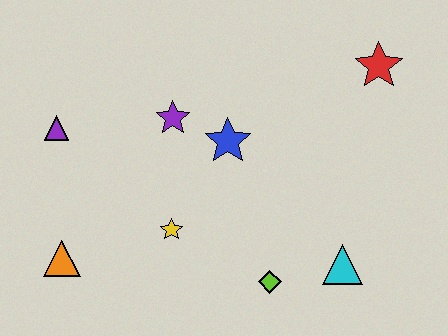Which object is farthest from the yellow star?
The red star is farthest from the yellow star.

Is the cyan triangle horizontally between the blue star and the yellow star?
No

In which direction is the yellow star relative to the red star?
The yellow star is to the left of the red star.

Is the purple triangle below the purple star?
Yes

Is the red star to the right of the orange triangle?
Yes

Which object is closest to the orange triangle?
The yellow star is closest to the orange triangle.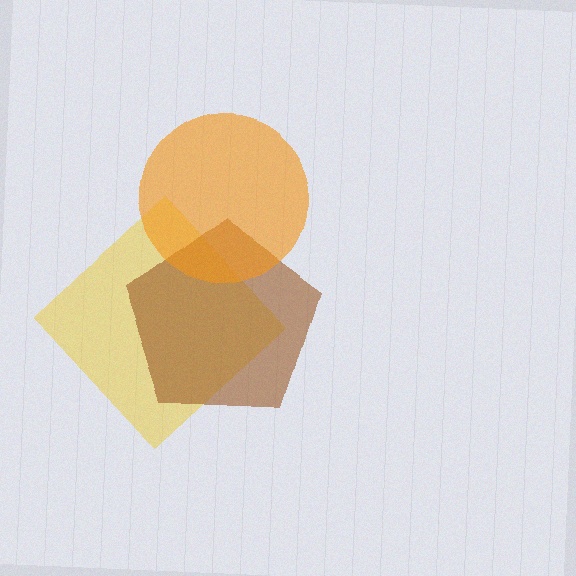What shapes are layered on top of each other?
The layered shapes are: a yellow diamond, a brown pentagon, an orange circle.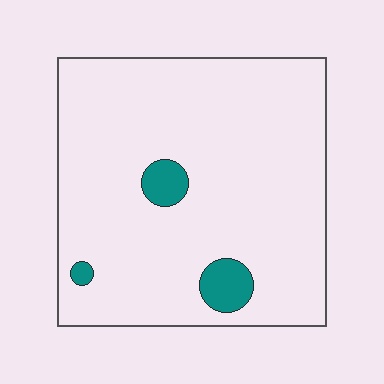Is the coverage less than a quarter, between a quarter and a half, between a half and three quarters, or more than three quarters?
Less than a quarter.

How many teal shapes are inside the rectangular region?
3.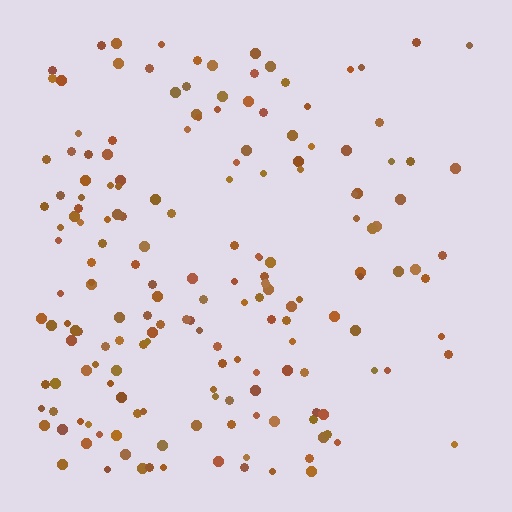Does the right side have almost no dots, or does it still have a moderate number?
Still a moderate number, just noticeably fewer than the left.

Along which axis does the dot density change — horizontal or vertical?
Horizontal.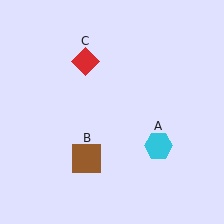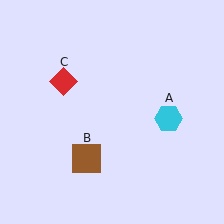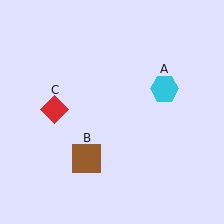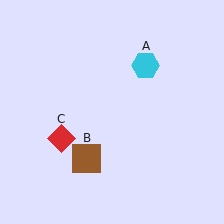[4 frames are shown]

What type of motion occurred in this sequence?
The cyan hexagon (object A), red diamond (object C) rotated counterclockwise around the center of the scene.